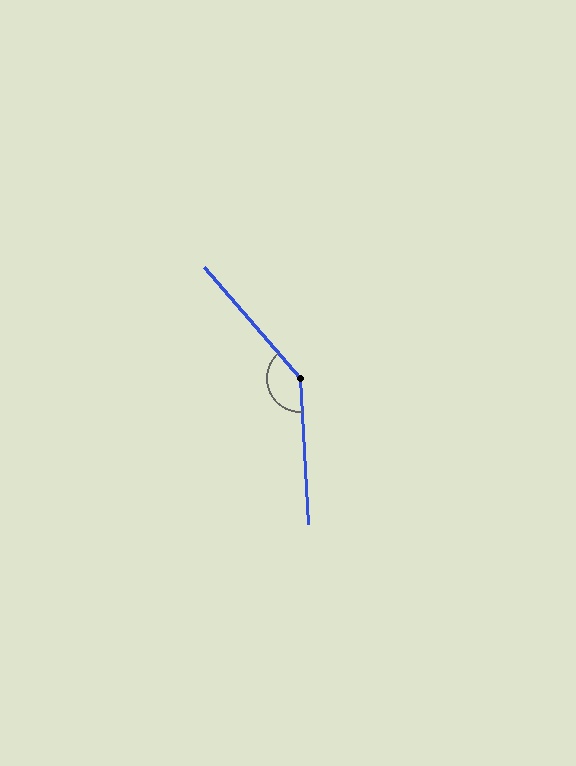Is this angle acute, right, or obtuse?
It is obtuse.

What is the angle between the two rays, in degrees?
Approximately 142 degrees.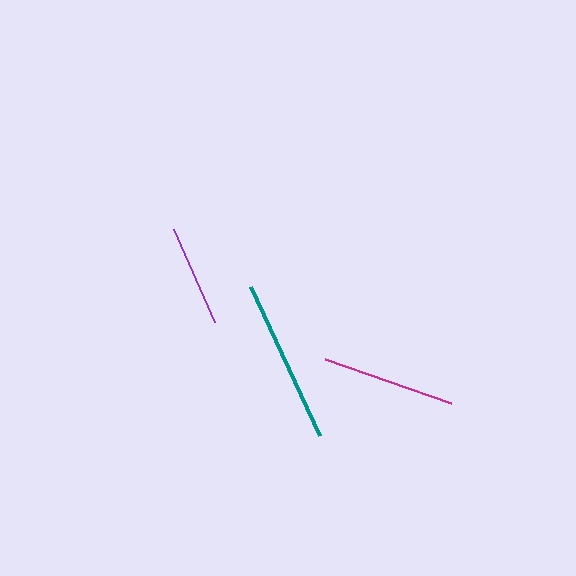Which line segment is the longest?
The teal line is the longest at approximately 165 pixels.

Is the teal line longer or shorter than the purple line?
The teal line is longer than the purple line.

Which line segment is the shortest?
The purple line is the shortest at approximately 101 pixels.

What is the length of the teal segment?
The teal segment is approximately 165 pixels long.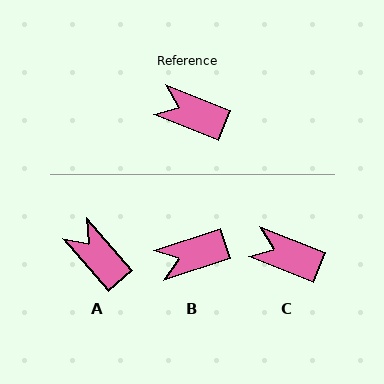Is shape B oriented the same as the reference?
No, it is off by about 40 degrees.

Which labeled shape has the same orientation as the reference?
C.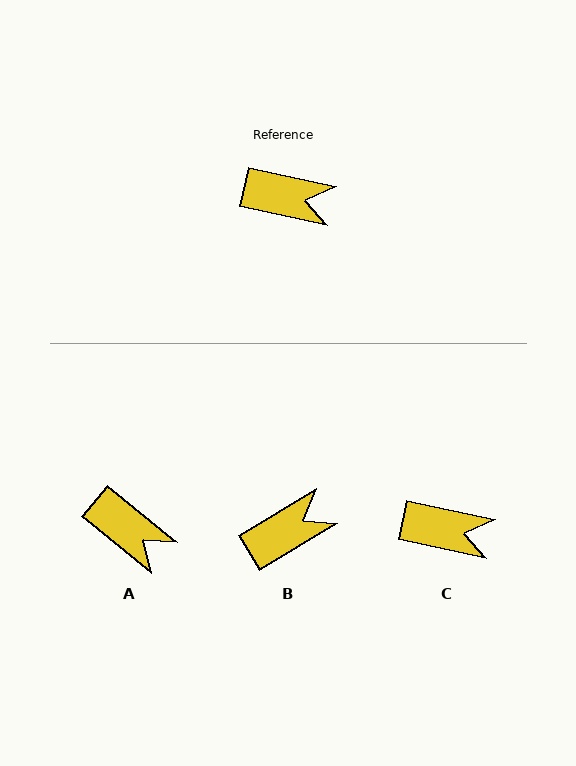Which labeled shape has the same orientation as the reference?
C.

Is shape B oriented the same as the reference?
No, it is off by about 43 degrees.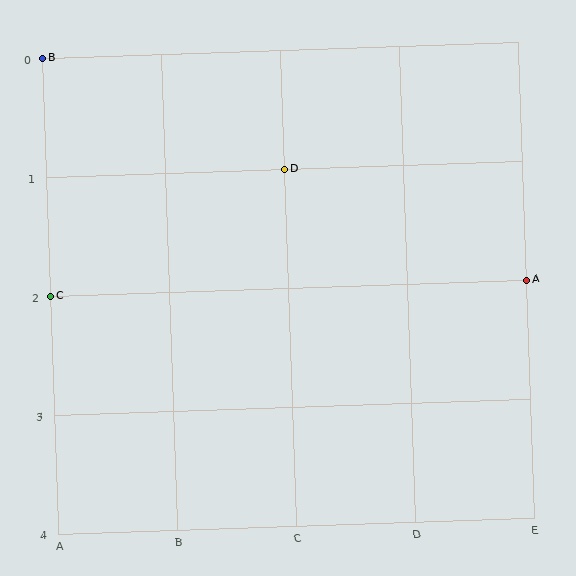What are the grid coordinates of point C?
Point C is at grid coordinates (A, 2).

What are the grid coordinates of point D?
Point D is at grid coordinates (C, 1).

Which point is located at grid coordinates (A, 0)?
Point B is at (A, 0).